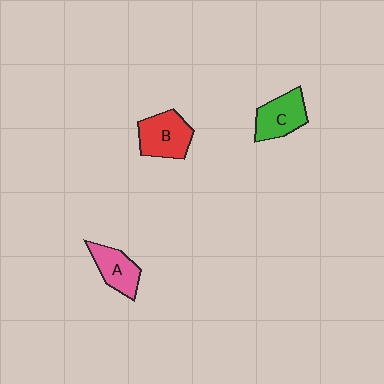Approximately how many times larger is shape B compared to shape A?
Approximately 1.2 times.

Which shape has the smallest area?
Shape A (pink).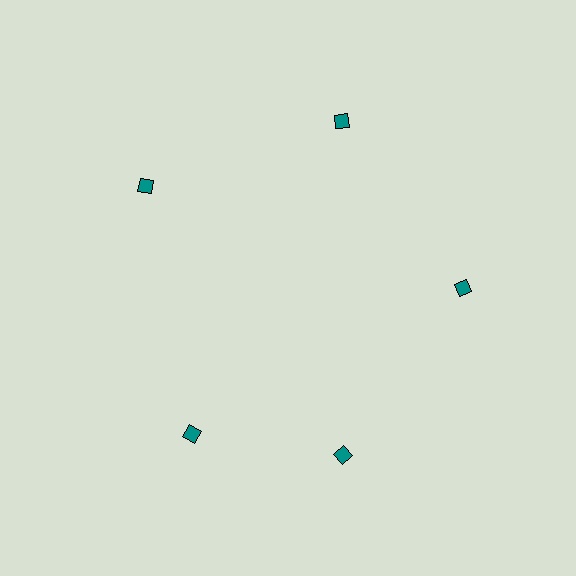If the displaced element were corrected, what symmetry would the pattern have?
It would have 5-fold rotational symmetry — the pattern would map onto itself every 72 degrees.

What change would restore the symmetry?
The symmetry would be restored by rotating it back into even spacing with its neighbors so that all 5 diamonds sit at equal angles and equal distance from the center.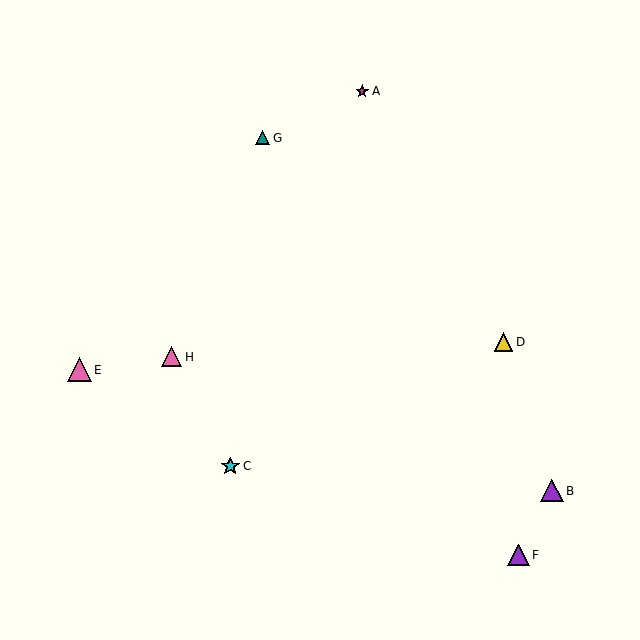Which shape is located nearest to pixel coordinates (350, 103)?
The magenta star (labeled A) at (362, 91) is nearest to that location.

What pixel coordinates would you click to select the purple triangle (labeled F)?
Click at (519, 555) to select the purple triangle F.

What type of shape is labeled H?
Shape H is a pink triangle.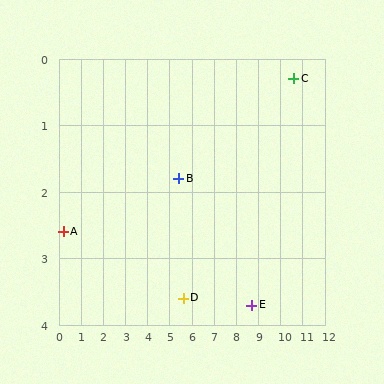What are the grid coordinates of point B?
Point B is at approximately (5.4, 1.8).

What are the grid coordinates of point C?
Point C is at approximately (10.6, 0.3).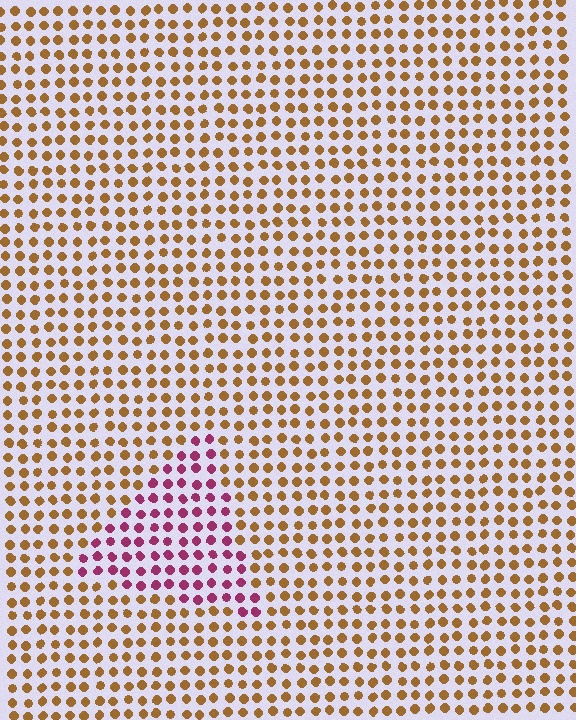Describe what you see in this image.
The image is filled with small brown elements in a uniform arrangement. A triangle-shaped region is visible where the elements are tinted to a slightly different hue, forming a subtle color boundary.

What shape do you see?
I see a triangle.